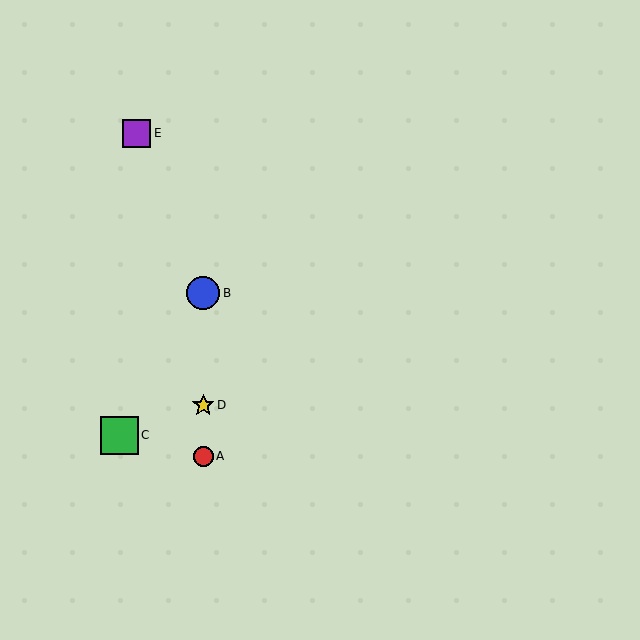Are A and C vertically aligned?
No, A is at x≈203 and C is at x≈119.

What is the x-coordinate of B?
Object B is at x≈203.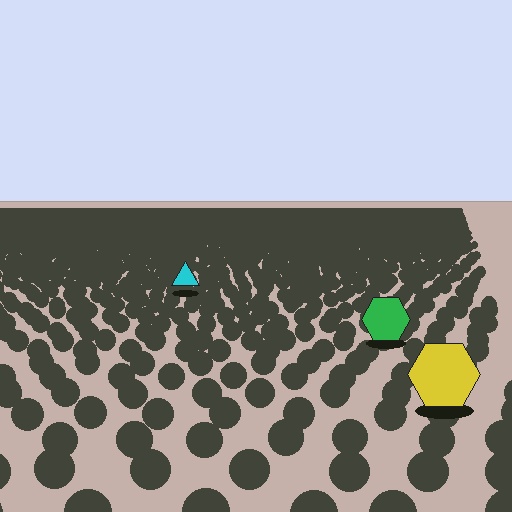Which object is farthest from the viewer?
The cyan triangle is farthest from the viewer. It appears smaller and the ground texture around it is denser.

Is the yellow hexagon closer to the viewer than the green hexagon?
Yes. The yellow hexagon is closer — you can tell from the texture gradient: the ground texture is coarser near it.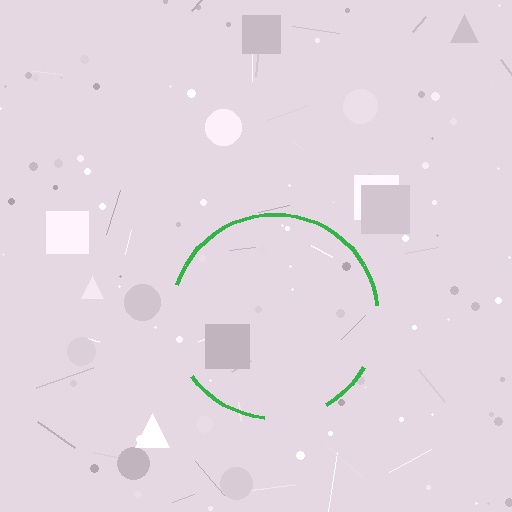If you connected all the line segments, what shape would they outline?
They would outline a circle.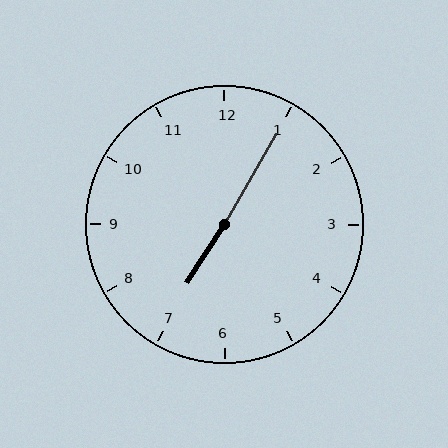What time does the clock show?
7:05.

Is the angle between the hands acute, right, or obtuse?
It is obtuse.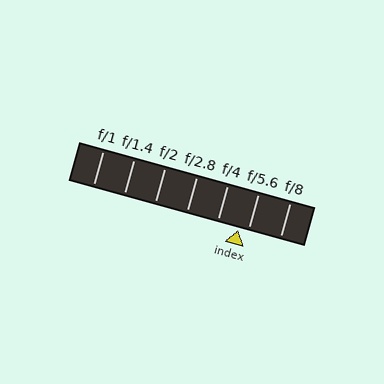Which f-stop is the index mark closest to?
The index mark is closest to f/5.6.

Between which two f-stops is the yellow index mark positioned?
The index mark is between f/4 and f/5.6.